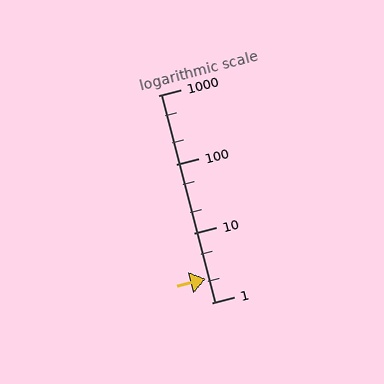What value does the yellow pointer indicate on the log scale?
The pointer indicates approximately 2.2.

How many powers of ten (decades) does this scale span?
The scale spans 3 decades, from 1 to 1000.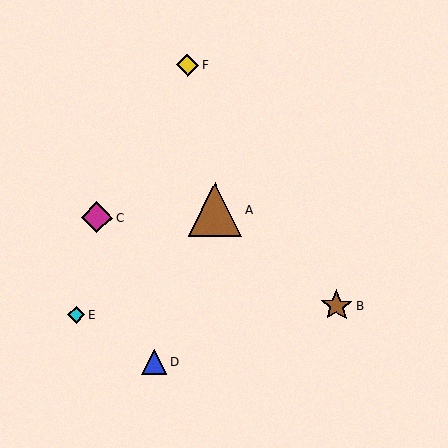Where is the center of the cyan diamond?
The center of the cyan diamond is at (76, 315).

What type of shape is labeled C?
Shape C is a magenta diamond.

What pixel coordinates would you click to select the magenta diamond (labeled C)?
Click at (97, 217) to select the magenta diamond C.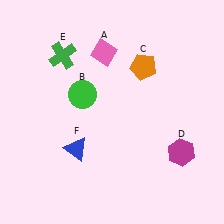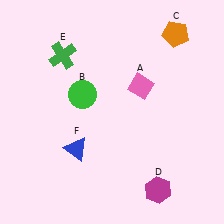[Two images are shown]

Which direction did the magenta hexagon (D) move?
The magenta hexagon (D) moved down.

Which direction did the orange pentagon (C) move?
The orange pentagon (C) moved up.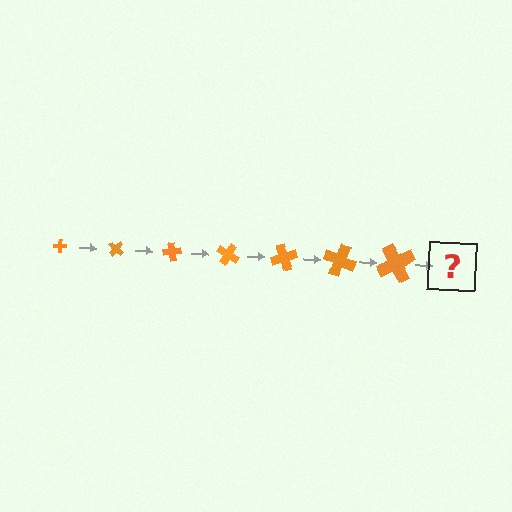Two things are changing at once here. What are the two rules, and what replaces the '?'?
The two rules are that the cross grows larger each step and it rotates 40 degrees each step. The '?' should be a cross, larger than the previous one and rotated 280 degrees from the start.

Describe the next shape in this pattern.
It should be a cross, larger than the previous one and rotated 280 degrees from the start.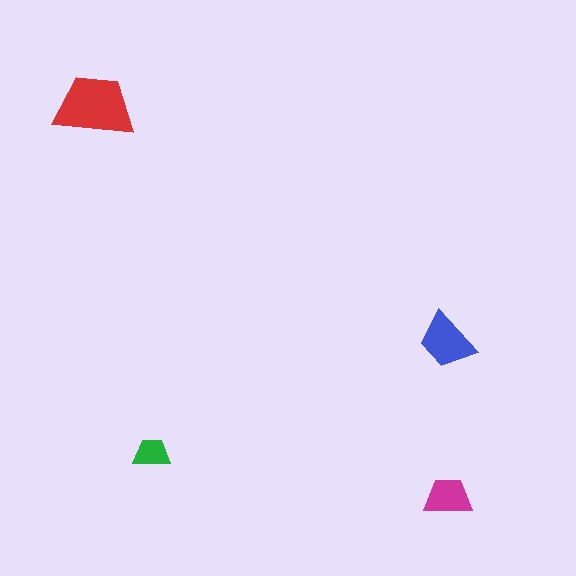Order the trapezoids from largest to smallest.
the red one, the blue one, the magenta one, the green one.